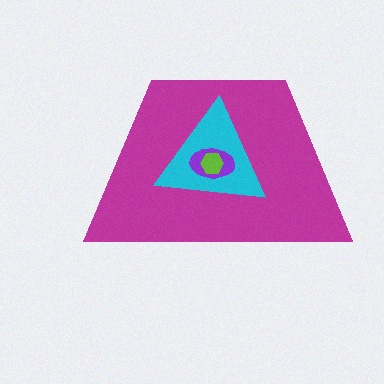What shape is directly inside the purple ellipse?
The lime hexagon.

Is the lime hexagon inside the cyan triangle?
Yes.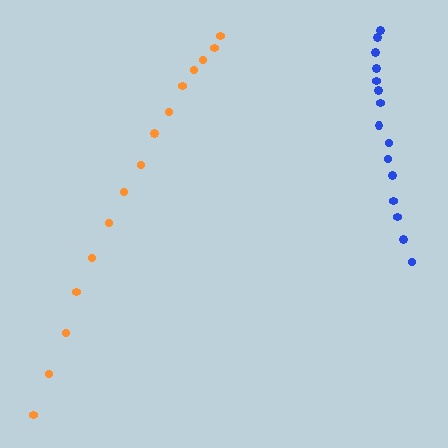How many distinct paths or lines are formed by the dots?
There are 2 distinct paths.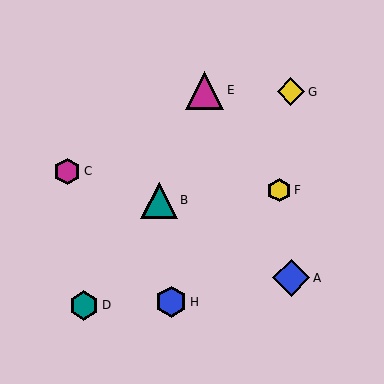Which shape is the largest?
The magenta triangle (labeled E) is the largest.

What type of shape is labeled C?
Shape C is a magenta hexagon.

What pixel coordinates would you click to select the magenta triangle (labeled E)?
Click at (205, 90) to select the magenta triangle E.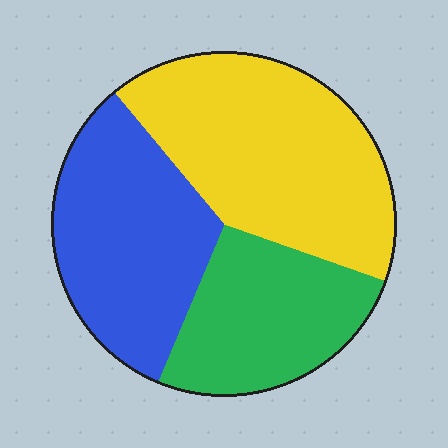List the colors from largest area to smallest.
From largest to smallest: yellow, blue, green.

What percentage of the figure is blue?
Blue takes up between a quarter and a half of the figure.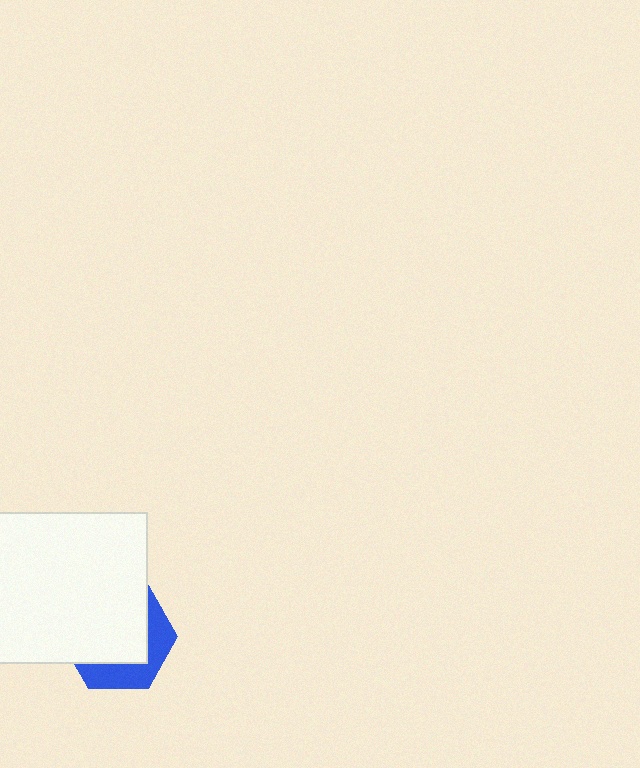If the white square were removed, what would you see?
You would see the complete blue hexagon.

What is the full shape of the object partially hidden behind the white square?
The partially hidden object is a blue hexagon.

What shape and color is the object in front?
The object in front is a white square.